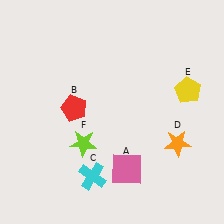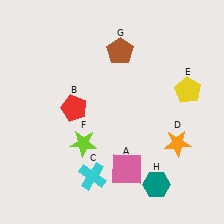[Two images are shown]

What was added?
A brown pentagon (G), a teal hexagon (H) were added in Image 2.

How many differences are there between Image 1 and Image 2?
There are 2 differences between the two images.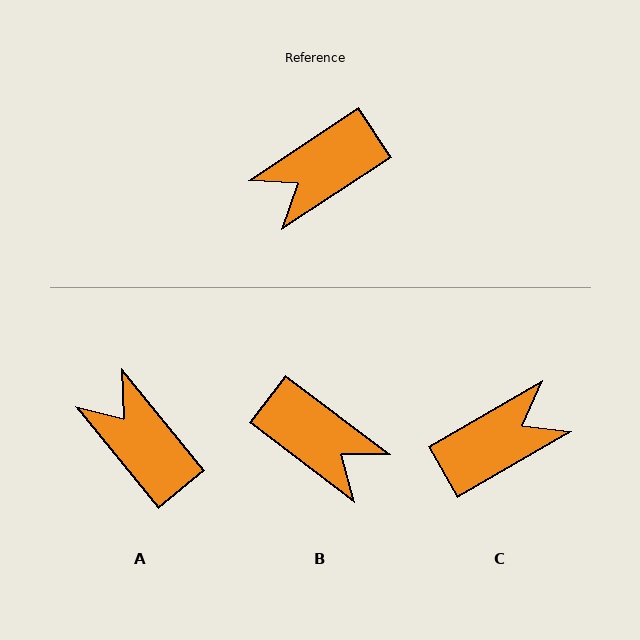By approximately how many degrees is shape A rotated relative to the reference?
Approximately 84 degrees clockwise.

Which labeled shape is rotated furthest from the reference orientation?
C, about 177 degrees away.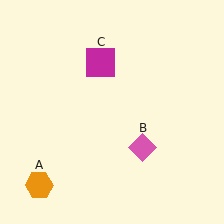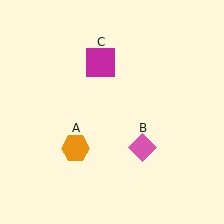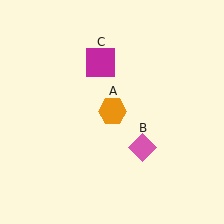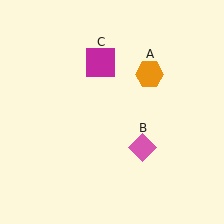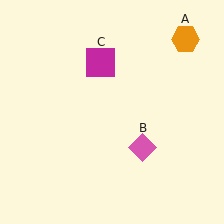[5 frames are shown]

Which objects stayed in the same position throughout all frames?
Pink diamond (object B) and magenta square (object C) remained stationary.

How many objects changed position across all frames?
1 object changed position: orange hexagon (object A).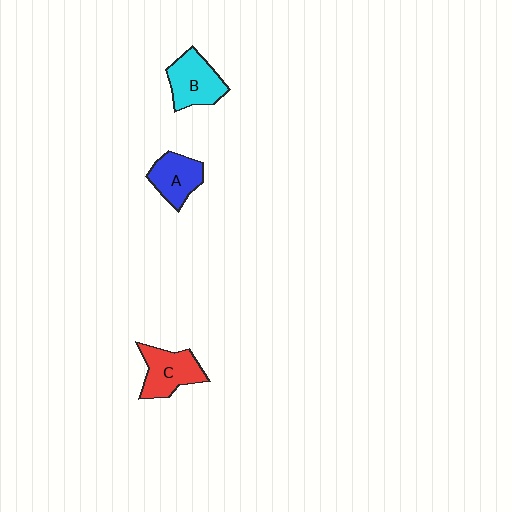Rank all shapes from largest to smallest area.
From largest to smallest: B (cyan), C (red), A (blue).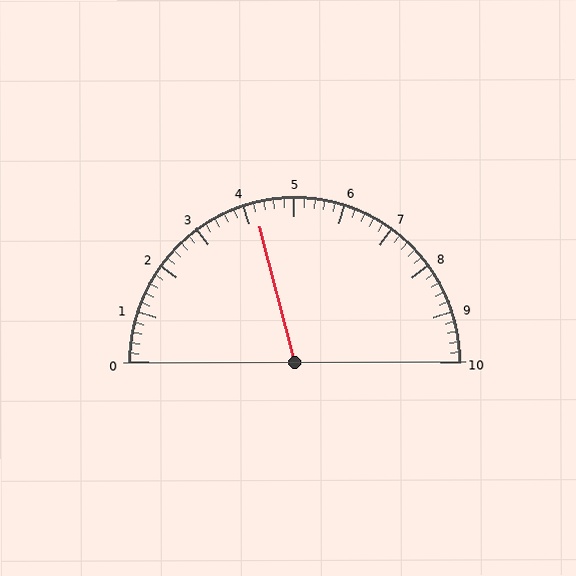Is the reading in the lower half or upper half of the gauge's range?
The reading is in the lower half of the range (0 to 10).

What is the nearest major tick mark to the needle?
The nearest major tick mark is 4.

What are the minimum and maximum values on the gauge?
The gauge ranges from 0 to 10.